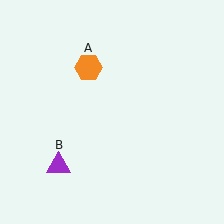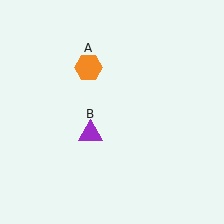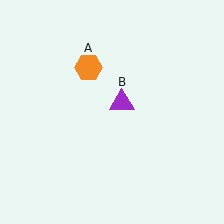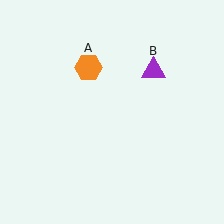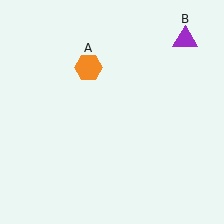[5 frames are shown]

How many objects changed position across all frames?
1 object changed position: purple triangle (object B).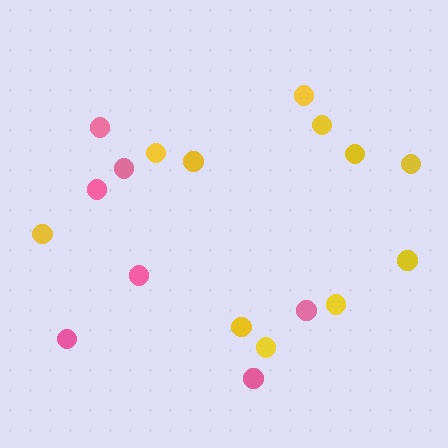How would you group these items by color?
There are 2 groups: one group of pink circles (7) and one group of yellow circles (11).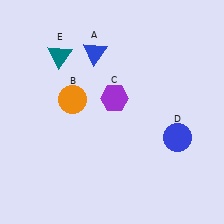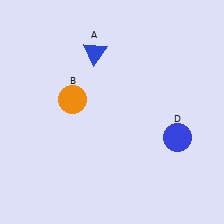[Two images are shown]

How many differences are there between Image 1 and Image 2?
There are 2 differences between the two images.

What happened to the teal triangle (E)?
The teal triangle (E) was removed in Image 2. It was in the top-left area of Image 1.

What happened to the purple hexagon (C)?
The purple hexagon (C) was removed in Image 2. It was in the top-right area of Image 1.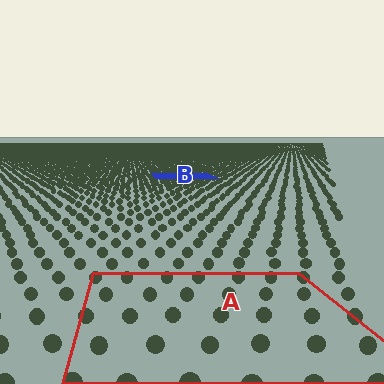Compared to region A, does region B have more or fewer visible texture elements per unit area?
Region B has more texture elements per unit area — they are packed more densely because it is farther away.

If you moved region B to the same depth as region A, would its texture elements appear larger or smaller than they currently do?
They would appear larger. At a closer depth, the same texture elements are projected at a bigger on-screen size.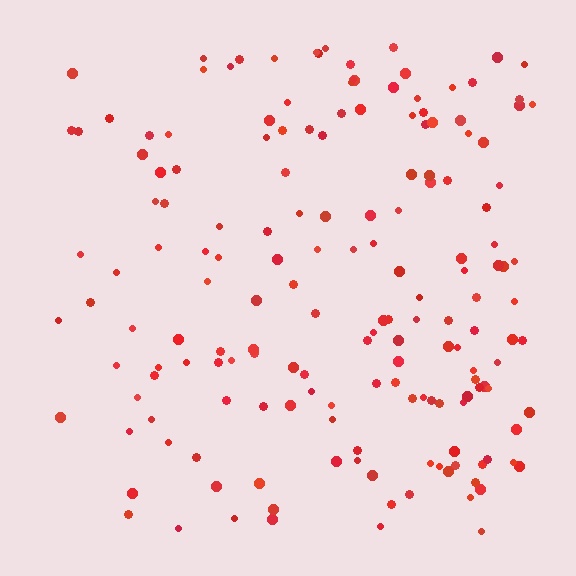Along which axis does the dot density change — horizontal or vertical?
Horizontal.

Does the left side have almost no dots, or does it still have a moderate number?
Still a moderate number, just noticeably fewer than the right.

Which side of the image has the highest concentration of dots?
The right.